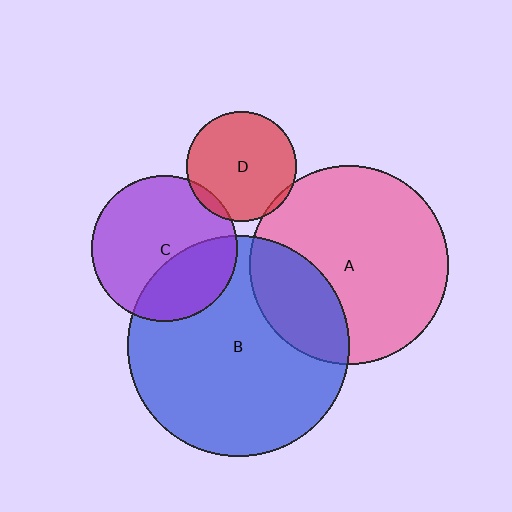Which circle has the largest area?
Circle B (blue).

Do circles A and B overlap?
Yes.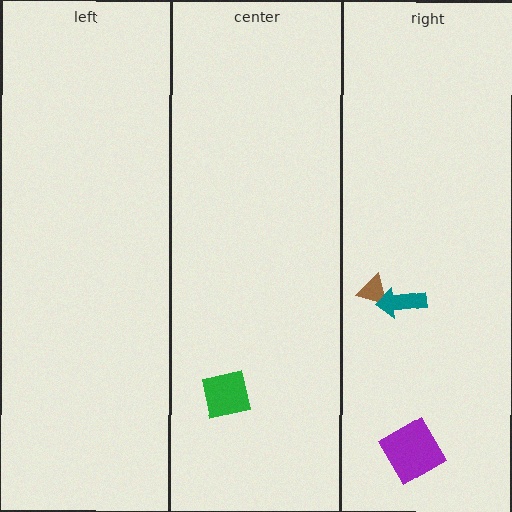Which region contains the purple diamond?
The right region.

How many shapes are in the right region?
3.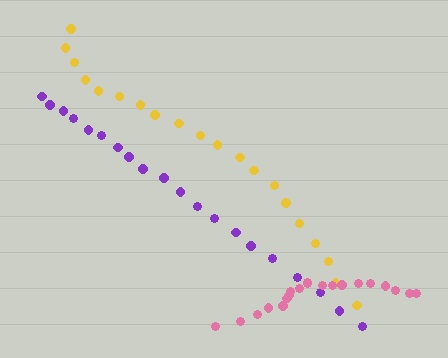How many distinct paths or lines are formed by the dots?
There are 3 distinct paths.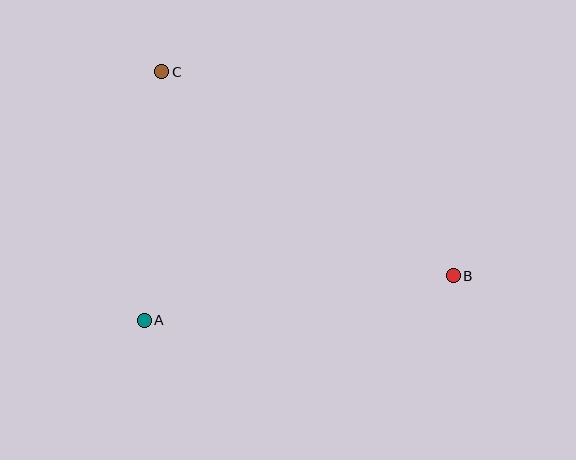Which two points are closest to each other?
Points A and C are closest to each other.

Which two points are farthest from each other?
Points B and C are farthest from each other.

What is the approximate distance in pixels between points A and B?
The distance between A and B is approximately 312 pixels.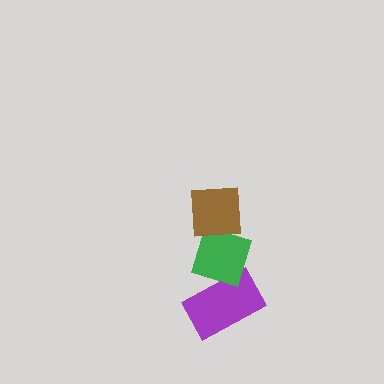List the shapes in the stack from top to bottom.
From top to bottom: the brown square, the green diamond, the purple rectangle.